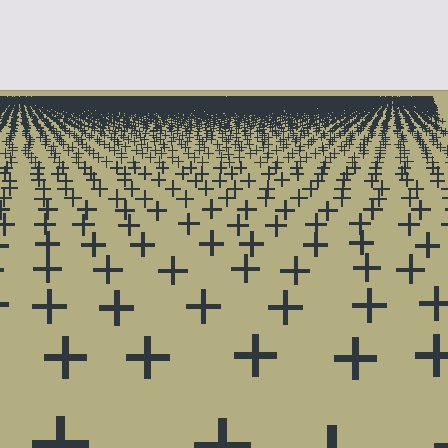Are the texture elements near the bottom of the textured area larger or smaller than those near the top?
Larger. Near the bottom, elements are closer to the viewer and appear at a bigger on-screen size.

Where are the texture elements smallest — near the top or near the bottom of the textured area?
Near the top.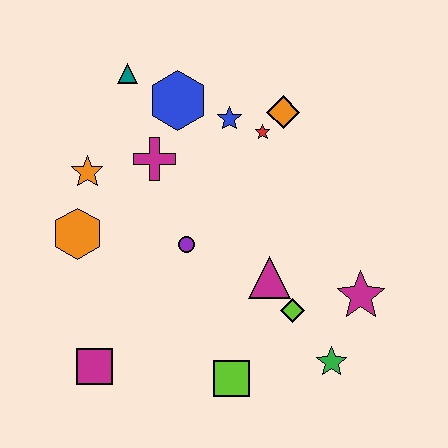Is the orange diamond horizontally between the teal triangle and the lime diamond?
Yes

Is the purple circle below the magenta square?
No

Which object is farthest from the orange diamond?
The magenta square is farthest from the orange diamond.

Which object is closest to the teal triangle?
The blue hexagon is closest to the teal triangle.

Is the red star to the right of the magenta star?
No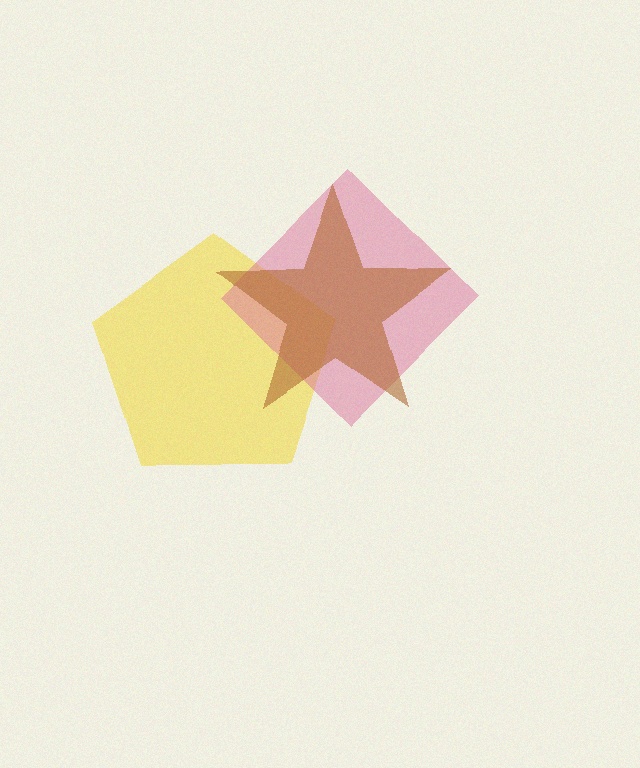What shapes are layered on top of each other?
The layered shapes are: a yellow pentagon, a pink diamond, a brown star.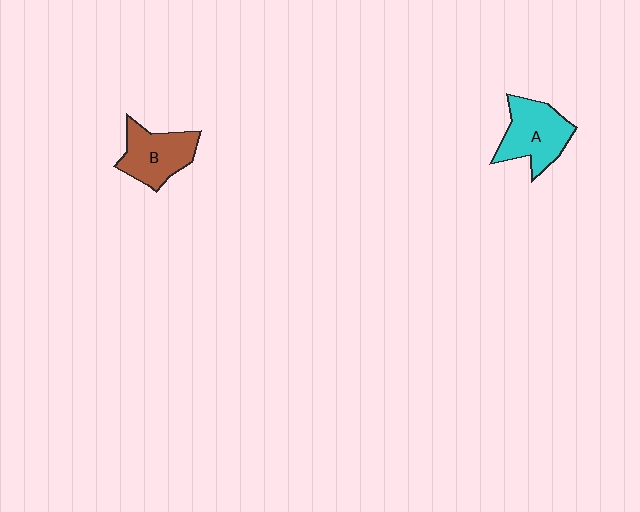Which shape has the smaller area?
Shape B (brown).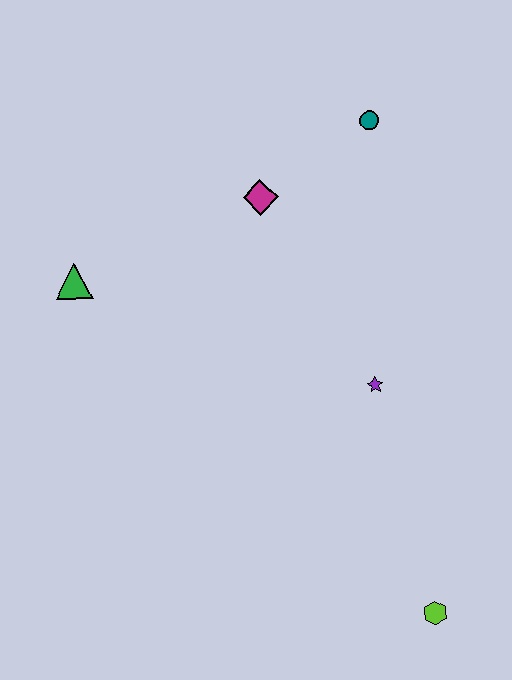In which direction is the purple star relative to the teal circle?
The purple star is below the teal circle.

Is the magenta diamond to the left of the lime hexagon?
Yes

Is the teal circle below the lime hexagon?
No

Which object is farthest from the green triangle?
The lime hexagon is farthest from the green triangle.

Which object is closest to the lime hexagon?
The purple star is closest to the lime hexagon.